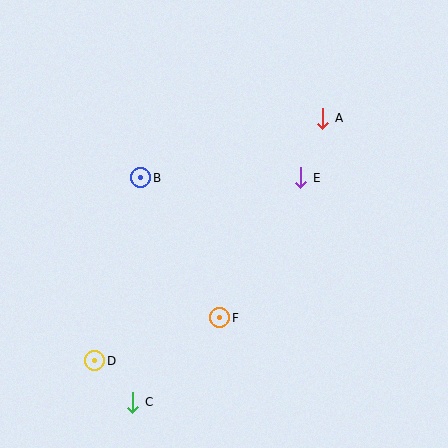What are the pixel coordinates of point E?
Point E is at (301, 178).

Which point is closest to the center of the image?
Point E at (301, 178) is closest to the center.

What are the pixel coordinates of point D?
Point D is at (95, 361).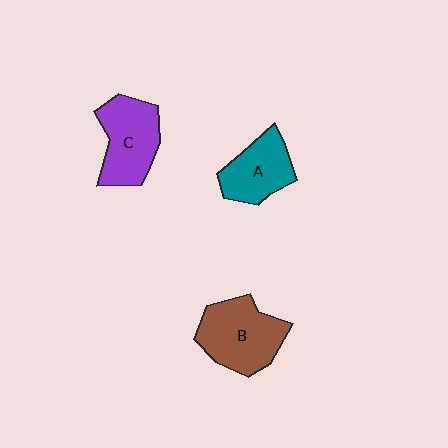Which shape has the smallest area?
Shape A (teal).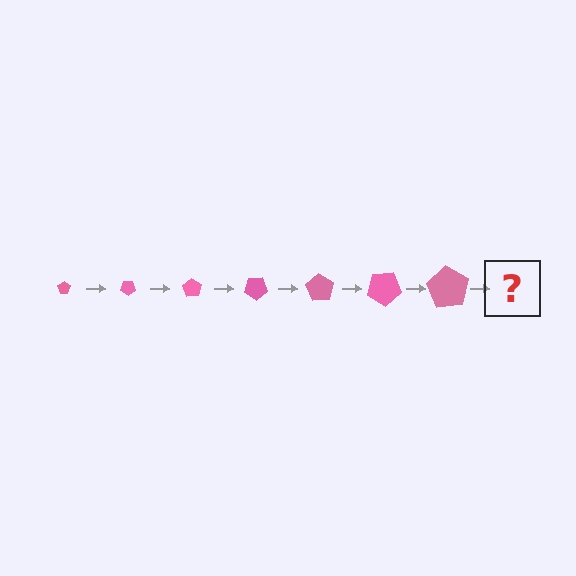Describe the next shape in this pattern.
It should be a pentagon, larger than the previous one and rotated 245 degrees from the start.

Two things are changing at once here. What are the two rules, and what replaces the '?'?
The two rules are that the pentagon grows larger each step and it rotates 35 degrees each step. The '?' should be a pentagon, larger than the previous one and rotated 245 degrees from the start.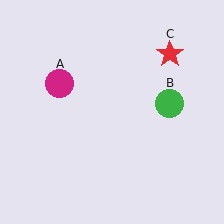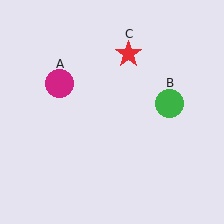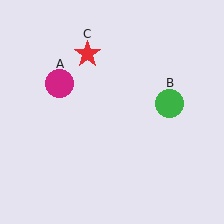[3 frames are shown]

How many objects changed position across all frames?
1 object changed position: red star (object C).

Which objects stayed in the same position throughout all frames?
Magenta circle (object A) and green circle (object B) remained stationary.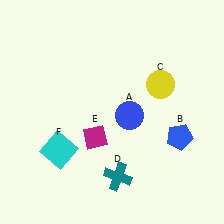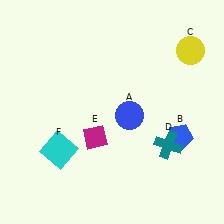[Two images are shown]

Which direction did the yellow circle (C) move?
The yellow circle (C) moved up.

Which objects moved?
The objects that moved are: the yellow circle (C), the teal cross (D).